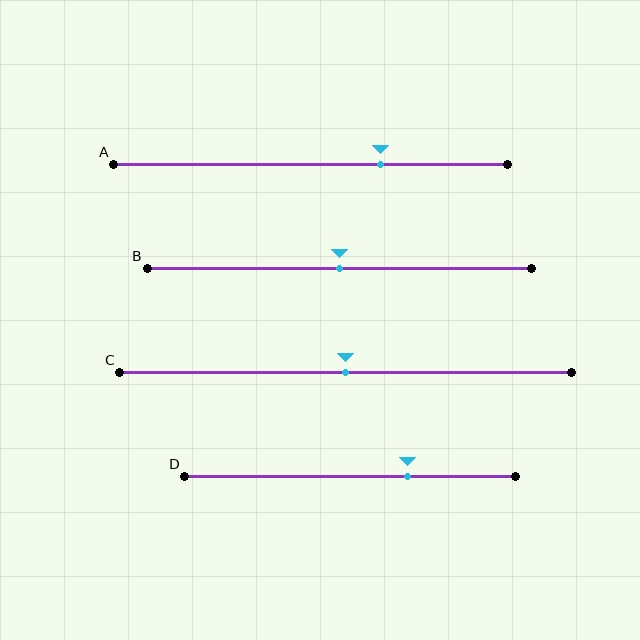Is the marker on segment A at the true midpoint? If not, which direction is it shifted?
No, the marker on segment A is shifted to the right by about 18% of the segment length.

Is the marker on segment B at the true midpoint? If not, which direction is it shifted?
Yes, the marker on segment B is at the true midpoint.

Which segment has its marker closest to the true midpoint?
Segment B has its marker closest to the true midpoint.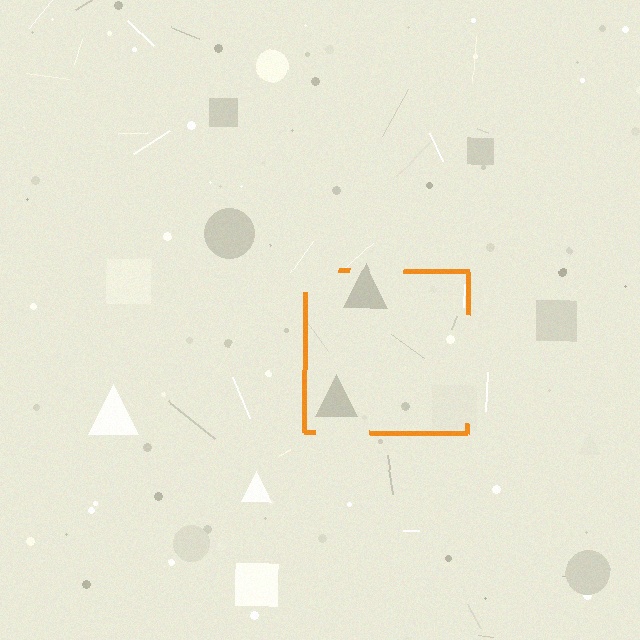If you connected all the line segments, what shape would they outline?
They would outline a square.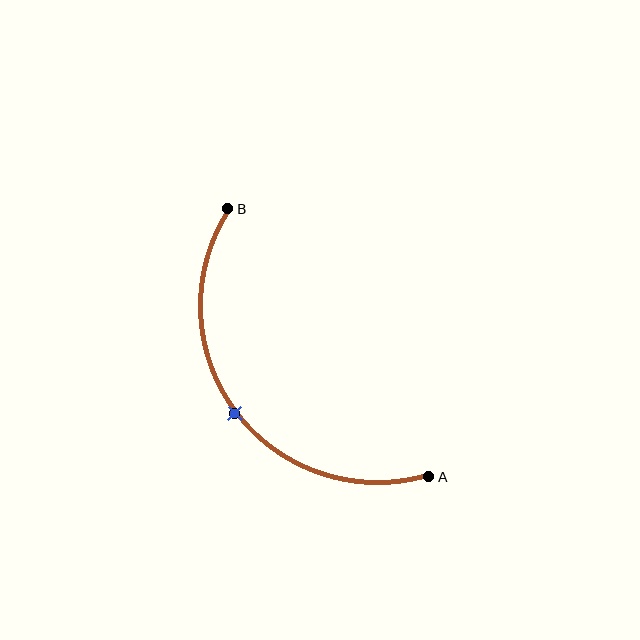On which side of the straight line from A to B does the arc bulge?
The arc bulges below and to the left of the straight line connecting A and B.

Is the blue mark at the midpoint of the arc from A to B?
Yes. The blue mark lies on the arc at equal arc-length from both A and B — it is the arc midpoint.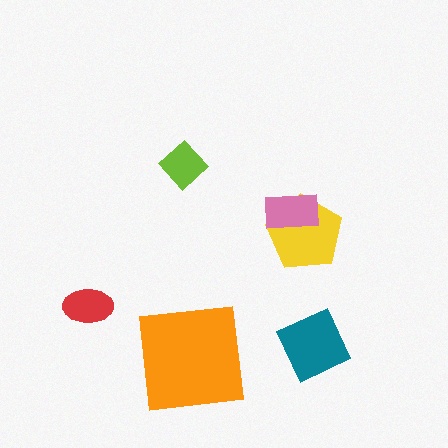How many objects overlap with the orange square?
0 objects overlap with the orange square.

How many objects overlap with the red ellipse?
0 objects overlap with the red ellipse.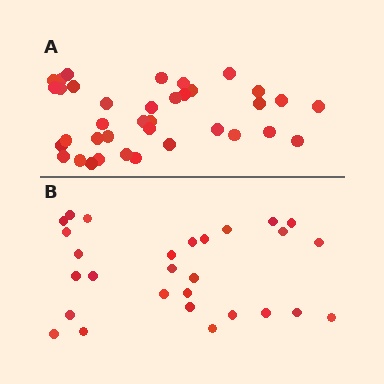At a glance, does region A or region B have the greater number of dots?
Region A (the top region) has more dots.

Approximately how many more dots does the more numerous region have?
Region A has roughly 8 or so more dots than region B.